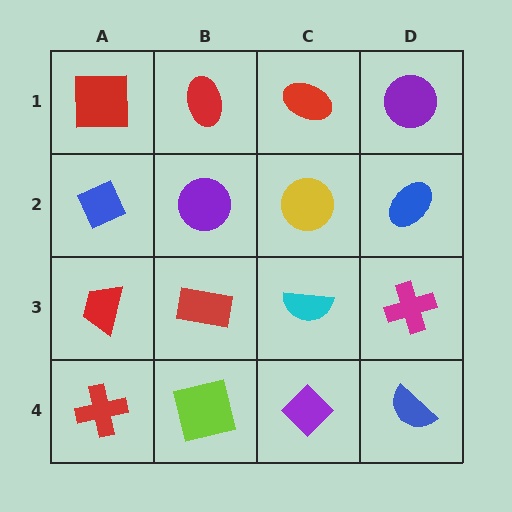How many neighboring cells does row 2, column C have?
4.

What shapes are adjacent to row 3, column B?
A purple circle (row 2, column B), a lime square (row 4, column B), a red trapezoid (row 3, column A), a cyan semicircle (row 3, column C).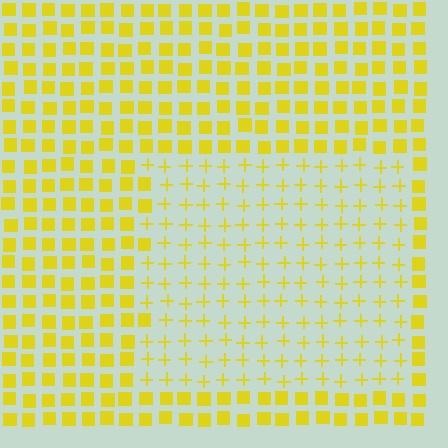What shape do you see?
I see a rectangle.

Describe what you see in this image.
The image is filled with small yellow elements arranged in a uniform grid. A rectangle-shaped region contains plus signs, while the surrounding area contains squares. The boundary is defined purely by the change in element shape.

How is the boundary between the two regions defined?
The boundary is defined by a change in element shape: plus signs inside vs. squares outside. All elements share the same color and spacing.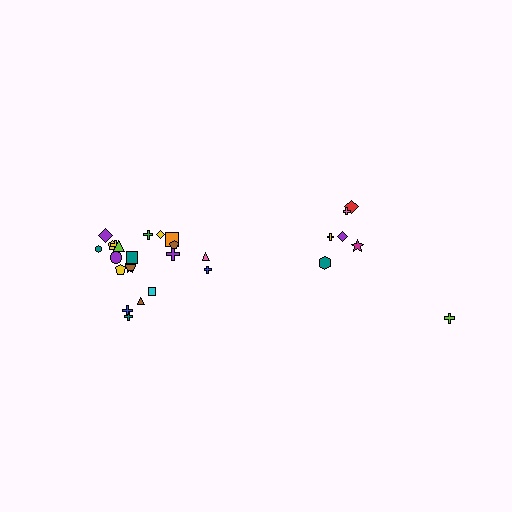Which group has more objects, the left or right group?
The left group.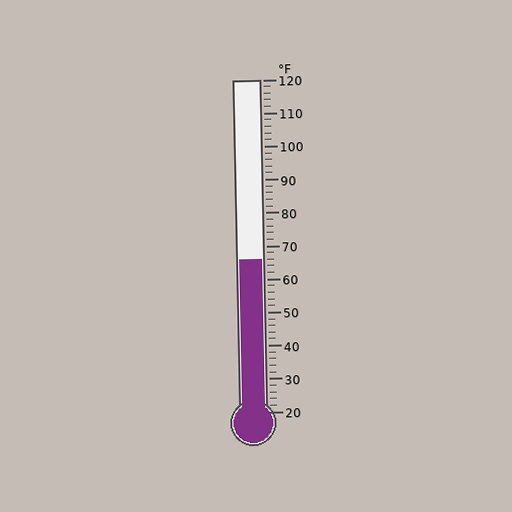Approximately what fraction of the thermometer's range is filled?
The thermometer is filled to approximately 45% of its range.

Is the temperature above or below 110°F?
The temperature is below 110°F.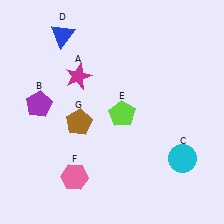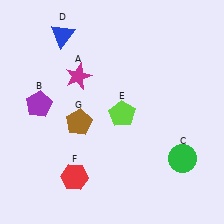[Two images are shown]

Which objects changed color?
C changed from cyan to green. F changed from pink to red.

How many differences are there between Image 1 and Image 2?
There are 2 differences between the two images.